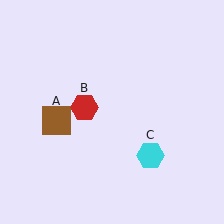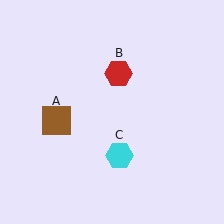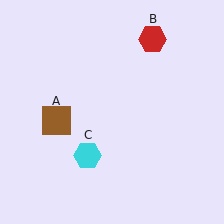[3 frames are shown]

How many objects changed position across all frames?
2 objects changed position: red hexagon (object B), cyan hexagon (object C).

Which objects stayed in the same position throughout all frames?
Brown square (object A) remained stationary.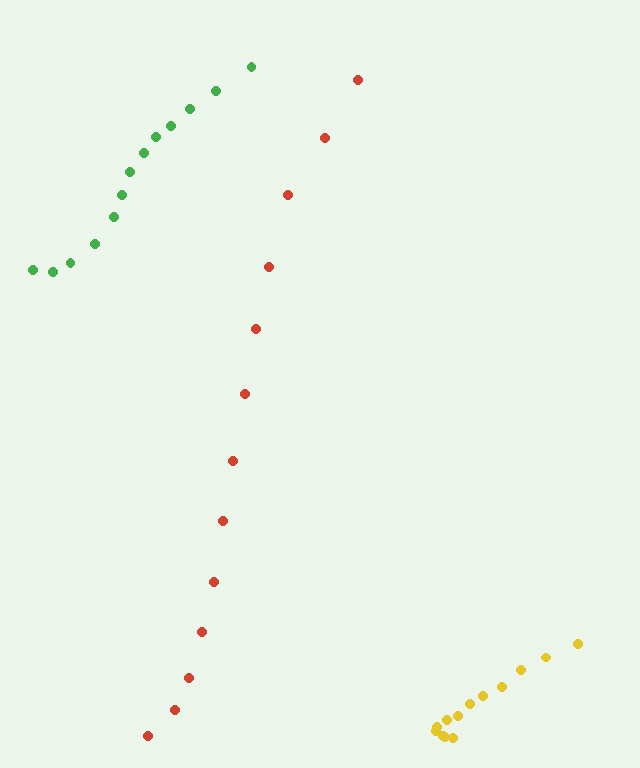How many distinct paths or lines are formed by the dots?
There are 3 distinct paths.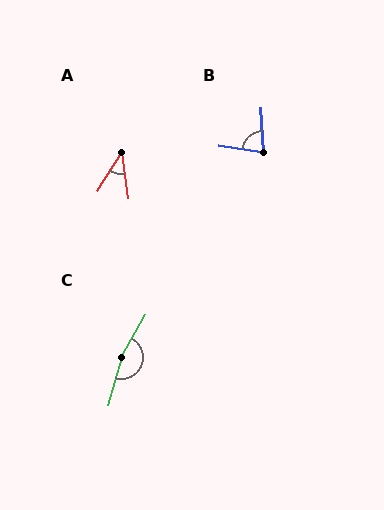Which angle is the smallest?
A, at approximately 40 degrees.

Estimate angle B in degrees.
Approximately 78 degrees.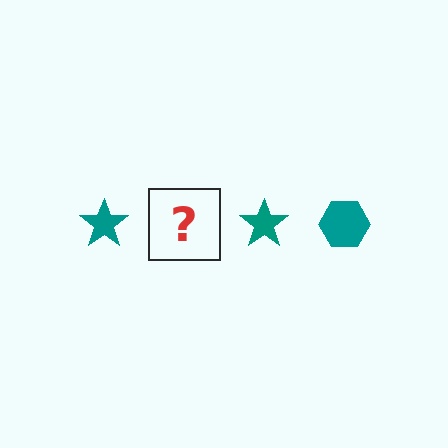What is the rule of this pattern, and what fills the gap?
The rule is that the pattern cycles through star, hexagon shapes in teal. The gap should be filled with a teal hexagon.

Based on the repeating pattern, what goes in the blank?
The blank should be a teal hexagon.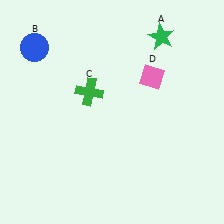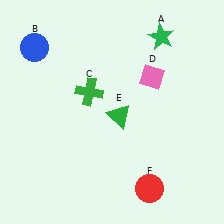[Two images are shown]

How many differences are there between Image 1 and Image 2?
There are 2 differences between the two images.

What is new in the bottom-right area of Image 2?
A red circle (F) was added in the bottom-right area of Image 2.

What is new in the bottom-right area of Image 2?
A green triangle (E) was added in the bottom-right area of Image 2.